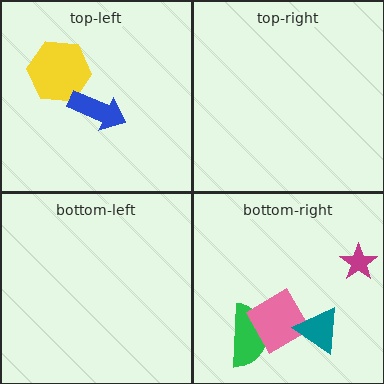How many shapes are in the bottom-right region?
4.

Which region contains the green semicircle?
The bottom-right region.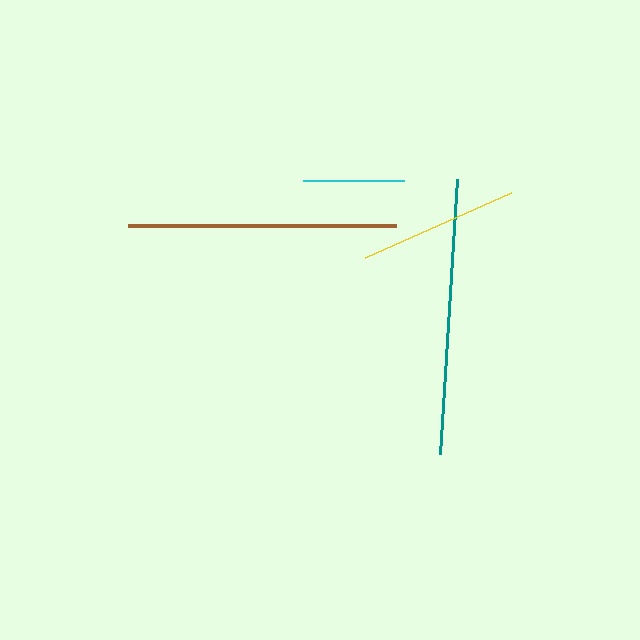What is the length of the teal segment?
The teal segment is approximately 276 pixels long.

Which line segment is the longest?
The teal line is the longest at approximately 276 pixels.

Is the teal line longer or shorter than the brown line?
The teal line is longer than the brown line.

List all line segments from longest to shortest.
From longest to shortest: teal, brown, yellow, cyan.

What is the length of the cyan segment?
The cyan segment is approximately 102 pixels long.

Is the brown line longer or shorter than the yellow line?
The brown line is longer than the yellow line.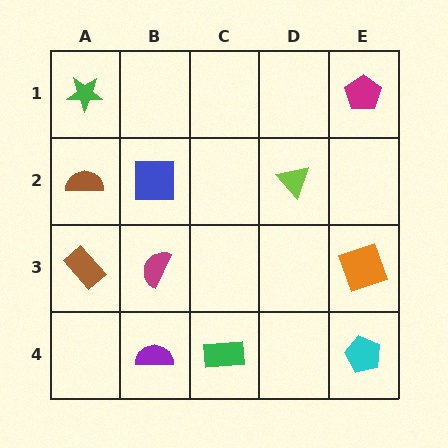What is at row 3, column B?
A magenta semicircle.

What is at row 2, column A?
A brown semicircle.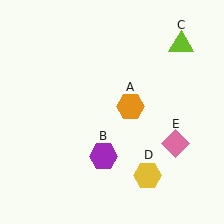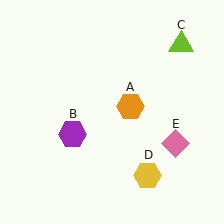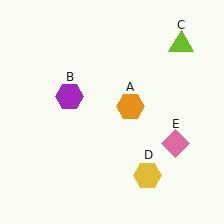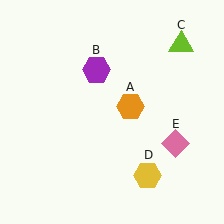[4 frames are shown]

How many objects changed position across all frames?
1 object changed position: purple hexagon (object B).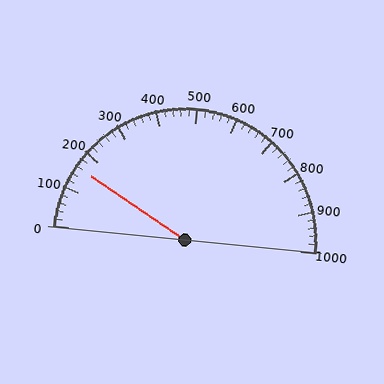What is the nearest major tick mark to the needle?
The nearest major tick mark is 200.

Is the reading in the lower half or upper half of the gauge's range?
The reading is in the lower half of the range (0 to 1000).